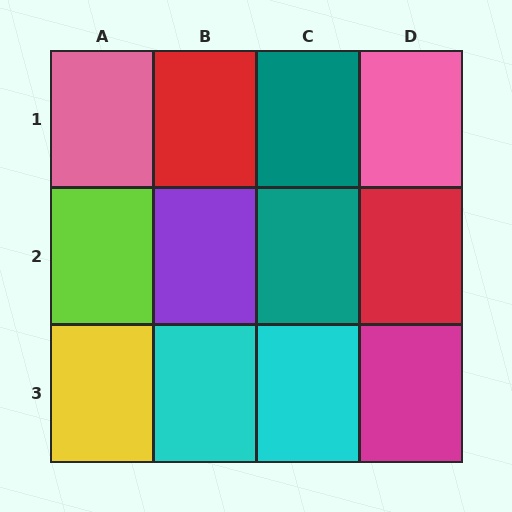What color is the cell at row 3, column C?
Cyan.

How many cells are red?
2 cells are red.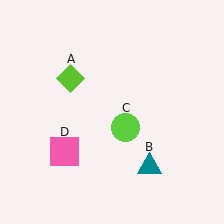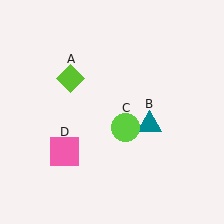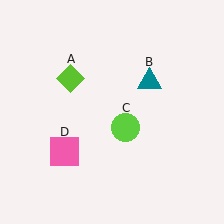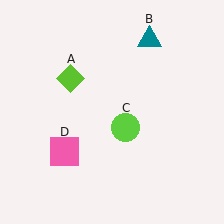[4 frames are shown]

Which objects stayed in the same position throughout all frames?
Lime diamond (object A) and lime circle (object C) and pink square (object D) remained stationary.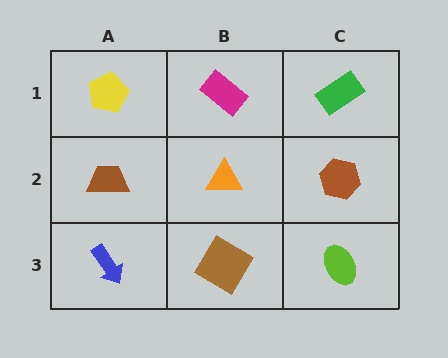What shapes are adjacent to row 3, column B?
An orange triangle (row 2, column B), a blue arrow (row 3, column A), a lime ellipse (row 3, column C).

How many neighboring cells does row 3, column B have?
3.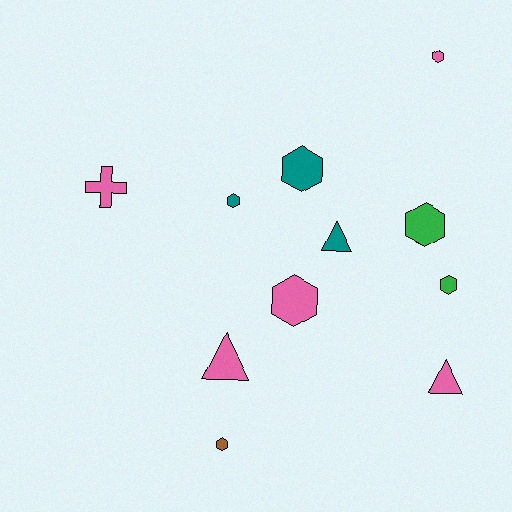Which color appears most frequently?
Pink, with 5 objects.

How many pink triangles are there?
There are 2 pink triangles.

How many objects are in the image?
There are 11 objects.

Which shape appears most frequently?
Hexagon, with 7 objects.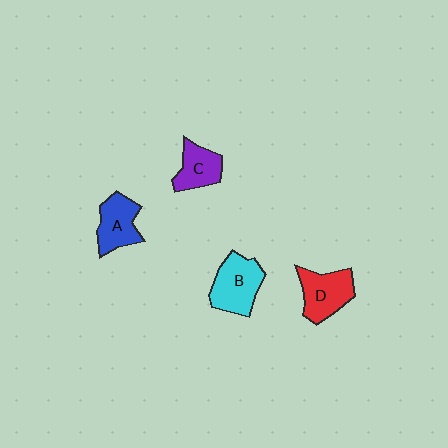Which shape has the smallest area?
Shape C (purple).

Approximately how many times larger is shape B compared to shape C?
Approximately 1.4 times.